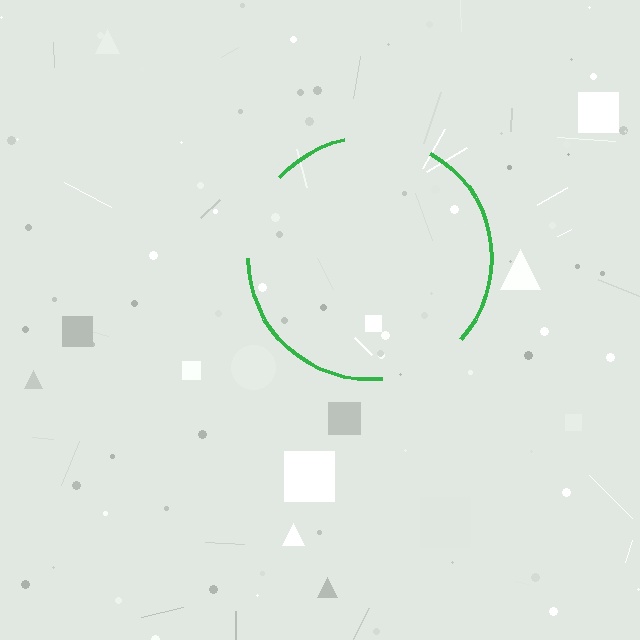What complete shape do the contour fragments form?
The contour fragments form a circle.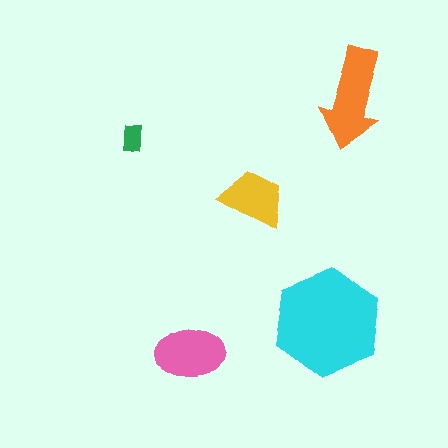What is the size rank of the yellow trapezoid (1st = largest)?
4th.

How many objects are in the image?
There are 5 objects in the image.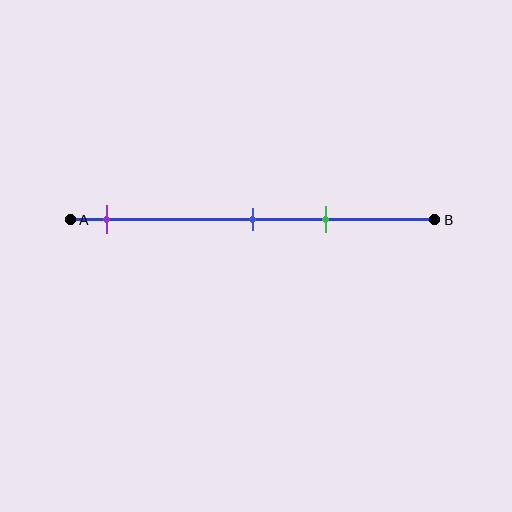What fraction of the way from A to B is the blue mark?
The blue mark is approximately 50% (0.5) of the way from A to B.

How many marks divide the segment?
There are 3 marks dividing the segment.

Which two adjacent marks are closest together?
The blue and green marks are the closest adjacent pair.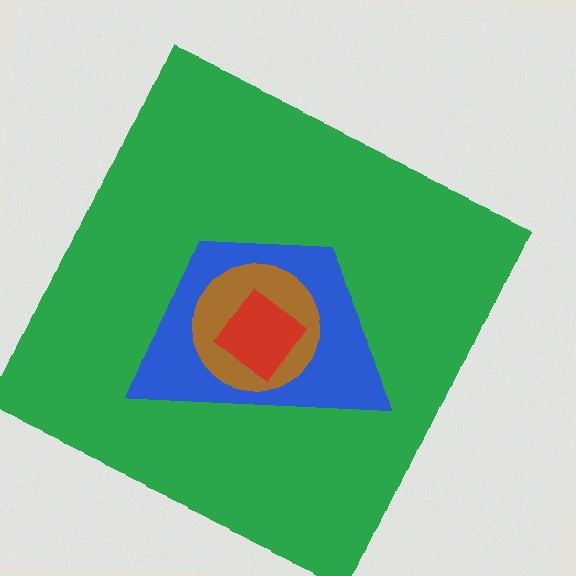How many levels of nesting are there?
4.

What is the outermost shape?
The green square.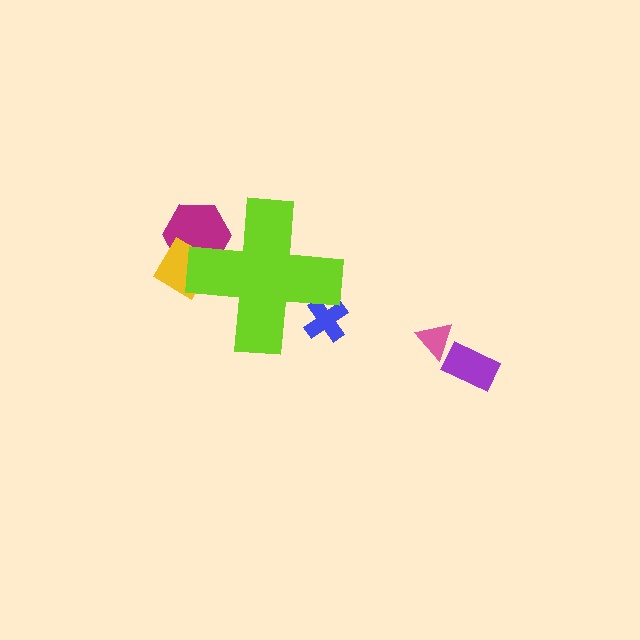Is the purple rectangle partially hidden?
No, the purple rectangle is fully visible.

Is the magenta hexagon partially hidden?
Yes, the magenta hexagon is partially hidden behind the lime cross.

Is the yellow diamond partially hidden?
Yes, the yellow diamond is partially hidden behind the lime cross.